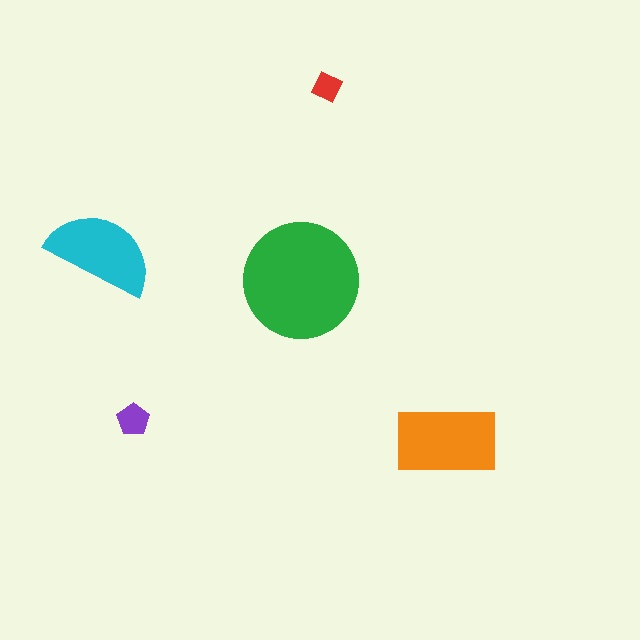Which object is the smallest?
The red diamond.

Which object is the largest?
The green circle.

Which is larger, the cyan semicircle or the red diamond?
The cyan semicircle.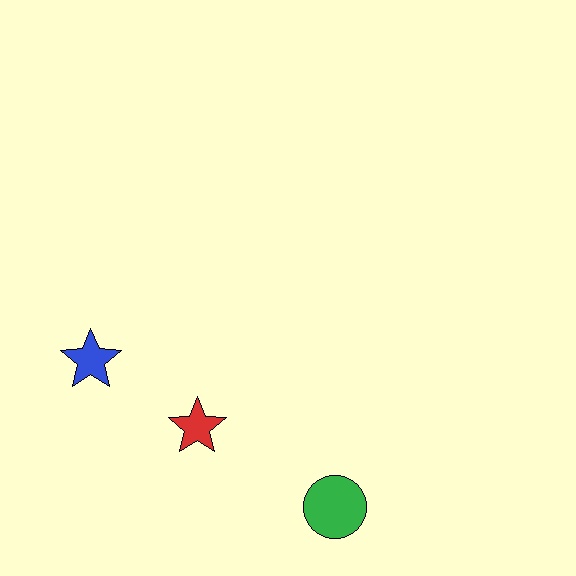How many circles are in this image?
There is 1 circle.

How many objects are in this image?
There are 3 objects.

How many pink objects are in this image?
There are no pink objects.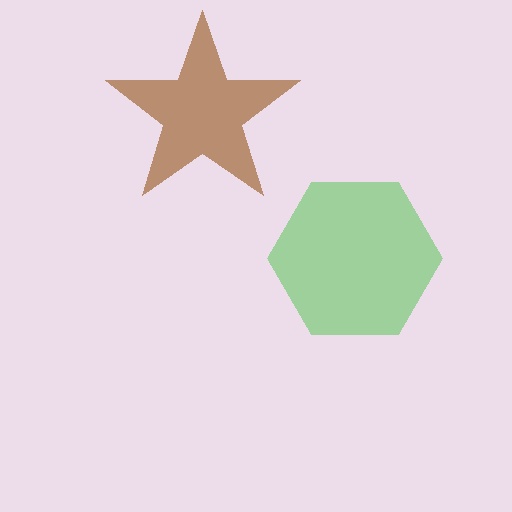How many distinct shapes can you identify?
There are 2 distinct shapes: a brown star, a green hexagon.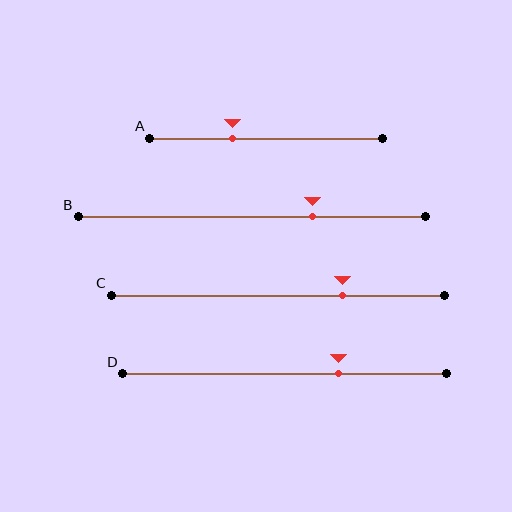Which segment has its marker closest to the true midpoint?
Segment A has its marker closest to the true midpoint.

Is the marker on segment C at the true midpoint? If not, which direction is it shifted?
No, the marker on segment C is shifted to the right by about 19% of the segment length.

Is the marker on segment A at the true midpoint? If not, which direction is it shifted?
No, the marker on segment A is shifted to the left by about 14% of the segment length.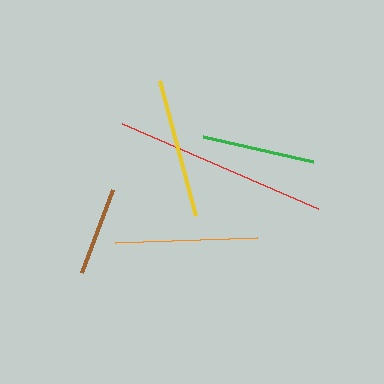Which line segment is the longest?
The red line is the longest at approximately 213 pixels.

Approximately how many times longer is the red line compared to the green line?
The red line is approximately 1.9 times the length of the green line.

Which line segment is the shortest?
The brown line is the shortest at approximately 88 pixels.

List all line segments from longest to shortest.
From longest to shortest: red, orange, yellow, green, brown.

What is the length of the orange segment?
The orange segment is approximately 142 pixels long.